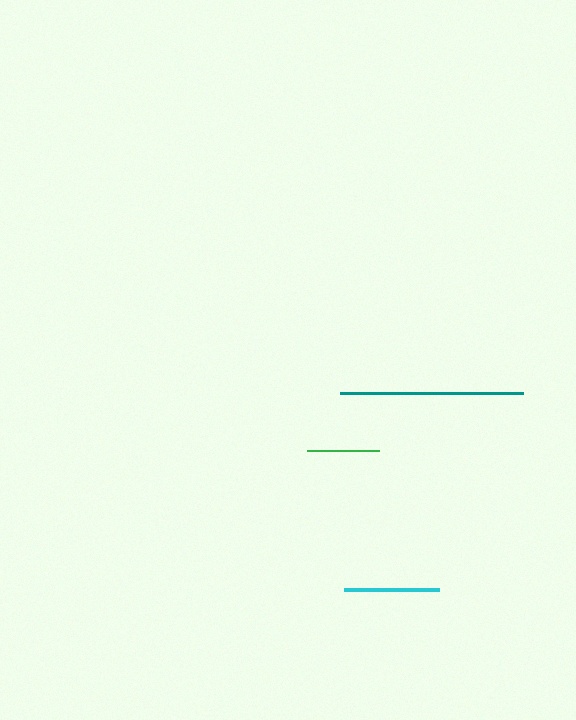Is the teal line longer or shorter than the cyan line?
The teal line is longer than the cyan line.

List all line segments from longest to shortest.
From longest to shortest: teal, cyan, green.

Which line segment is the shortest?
The green line is the shortest at approximately 72 pixels.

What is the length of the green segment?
The green segment is approximately 72 pixels long.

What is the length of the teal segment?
The teal segment is approximately 183 pixels long.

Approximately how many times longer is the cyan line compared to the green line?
The cyan line is approximately 1.3 times the length of the green line.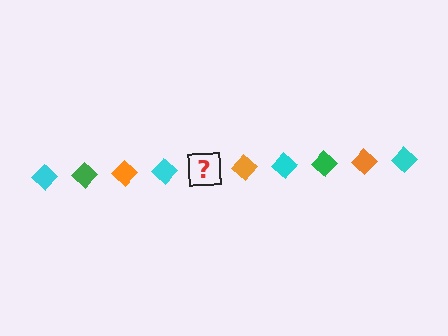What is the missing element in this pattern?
The missing element is a green diamond.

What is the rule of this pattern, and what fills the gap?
The rule is that the pattern cycles through cyan, green, orange diamonds. The gap should be filled with a green diamond.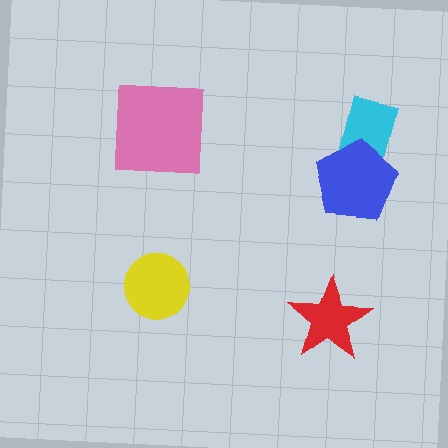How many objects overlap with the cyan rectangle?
1 object overlaps with the cyan rectangle.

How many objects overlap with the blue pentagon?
1 object overlaps with the blue pentagon.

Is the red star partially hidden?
No, no other shape covers it.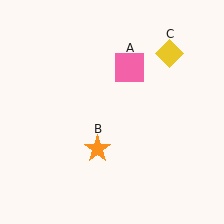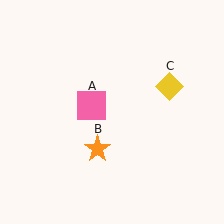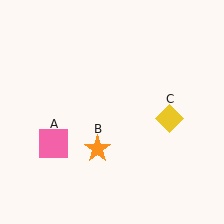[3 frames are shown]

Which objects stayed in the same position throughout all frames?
Orange star (object B) remained stationary.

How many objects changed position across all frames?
2 objects changed position: pink square (object A), yellow diamond (object C).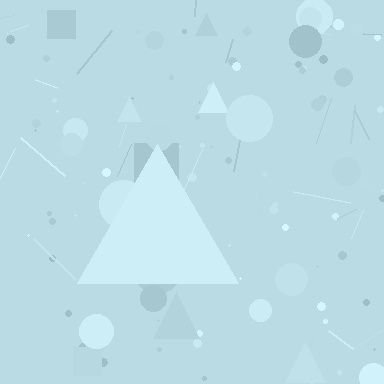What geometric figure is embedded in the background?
A triangle is embedded in the background.